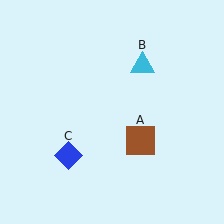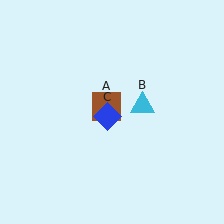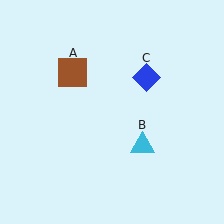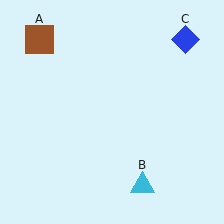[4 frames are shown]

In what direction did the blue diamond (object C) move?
The blue diamond (object C) moved up and to the right.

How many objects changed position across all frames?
3 objects changed position: brown square (object A), cyan triangle (object B), blue diamond (object C).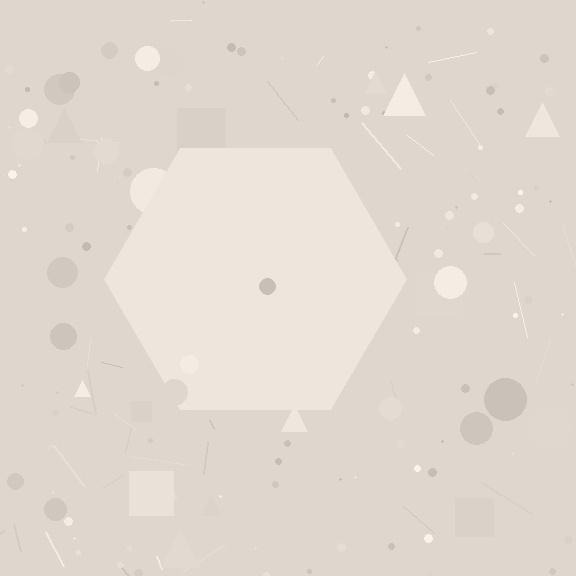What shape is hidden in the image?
A hexagon is hidden in the image.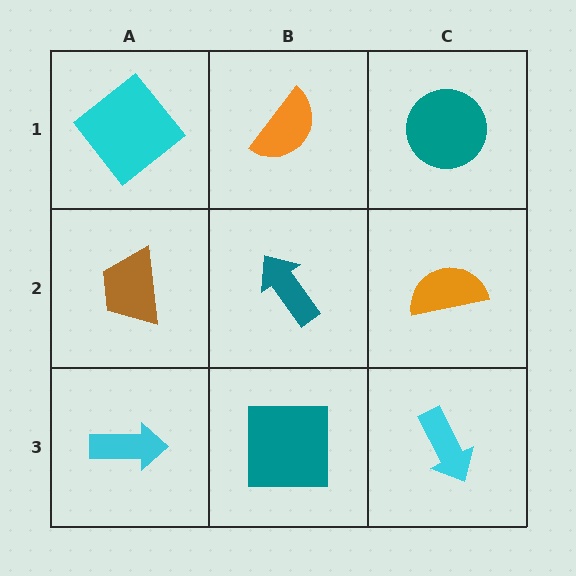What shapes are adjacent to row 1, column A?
A brown trapezoid (row 2, column A), an orange semicircle (row 1, column B).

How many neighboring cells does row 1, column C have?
2.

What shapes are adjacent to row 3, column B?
A teal arrow (row 2, column B), a cyan arrow (row 3, column A), a cyan arrow (row 3, column C).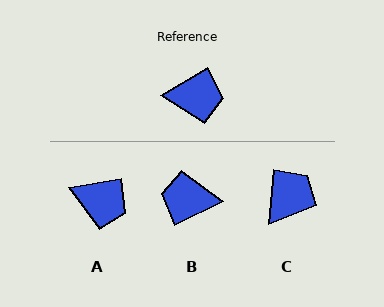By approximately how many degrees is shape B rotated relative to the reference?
Approximately 176 degrees counter-clockwise.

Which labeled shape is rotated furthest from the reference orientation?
B, about 176 degrees away.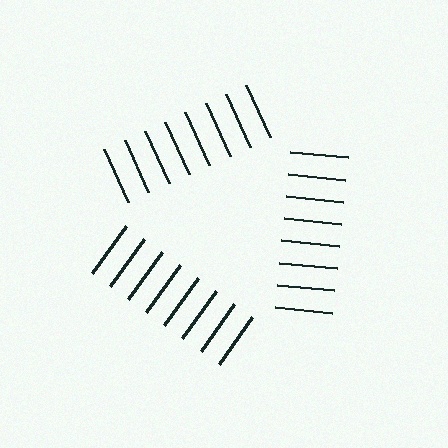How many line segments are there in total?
24 — 8 along each of the 3 edges.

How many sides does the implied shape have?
3 sides — the line-ends trace a triangle.